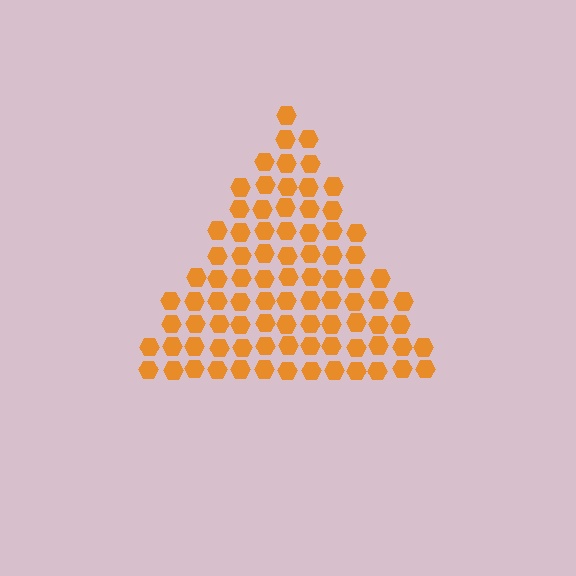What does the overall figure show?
The overall figure shows a triangle.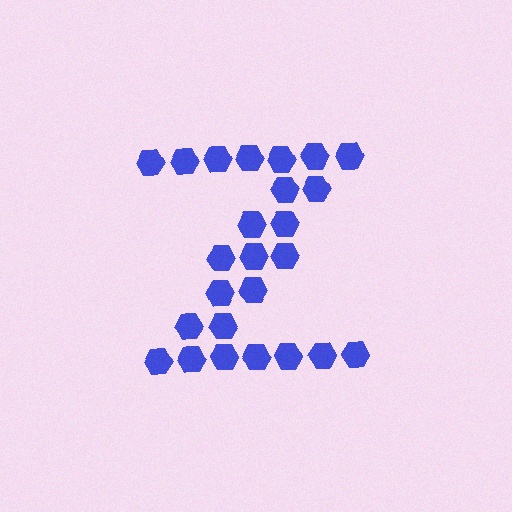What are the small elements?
The small elements are hexagons.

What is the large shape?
The large shape is the letter Z.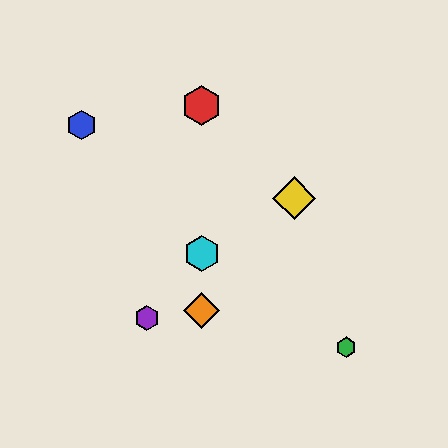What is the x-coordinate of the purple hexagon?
The purple hexagon is at x≈147.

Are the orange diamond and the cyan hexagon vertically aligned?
Yes, both are at x≈202.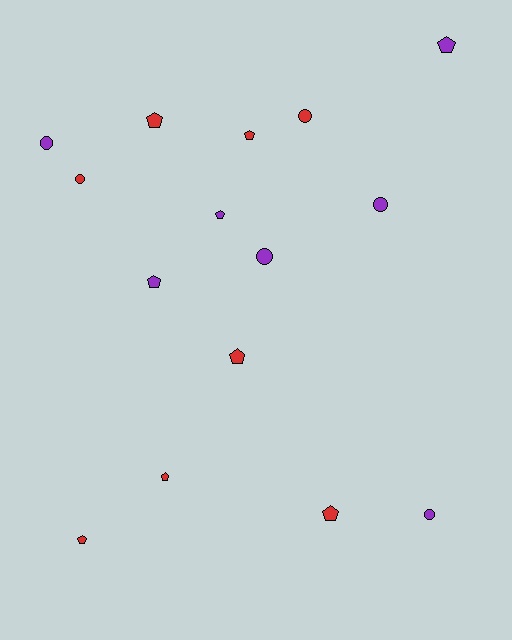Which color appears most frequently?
Red, with 8 objects.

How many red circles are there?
There are 2 red circles.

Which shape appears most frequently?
Pentagon, with 9 objects.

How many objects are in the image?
There are 15 objects.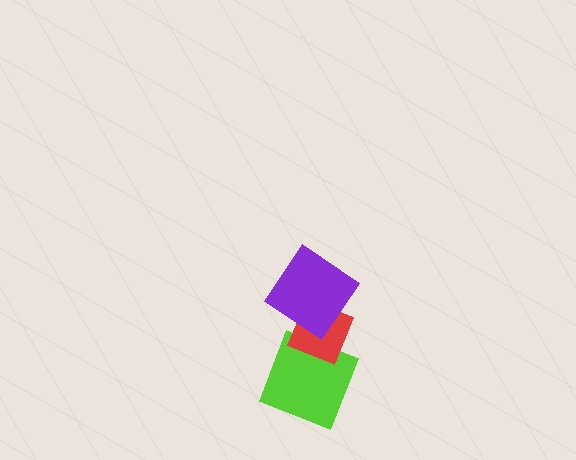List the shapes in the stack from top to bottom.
From top to bottom: the purple diamond, the red diamond, the lime square.